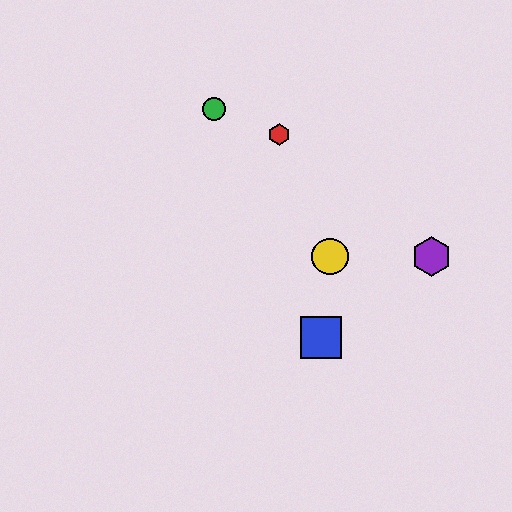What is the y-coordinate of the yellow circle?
The yellow circle is at y≈257.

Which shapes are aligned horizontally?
The yellow circle, the purple hexagon are aligned horizontally.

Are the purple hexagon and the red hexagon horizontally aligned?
No, the purple hexagon is at y≈257 and the red hexagon is at y≈134.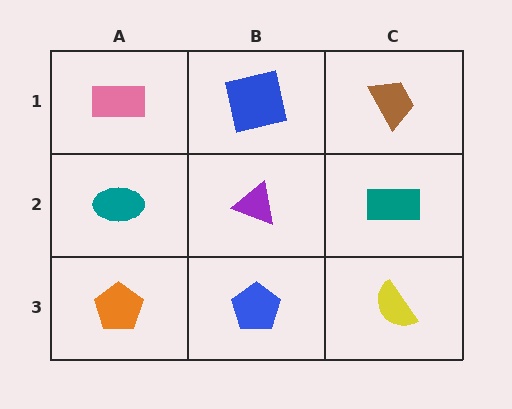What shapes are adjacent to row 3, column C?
A teal rectangle (row 2, column C), a blue pentagon (row 3, column B).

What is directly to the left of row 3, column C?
A blue pentagon.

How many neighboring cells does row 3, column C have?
2.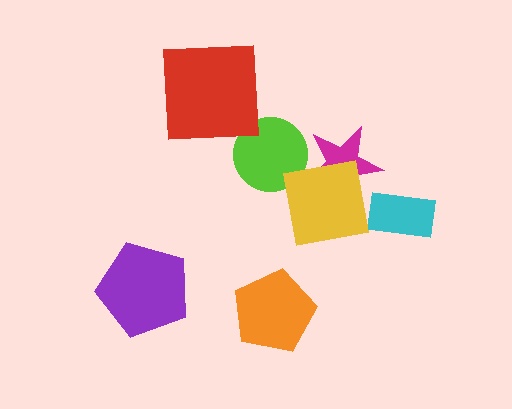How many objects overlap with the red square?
0 objects overlap with the red square.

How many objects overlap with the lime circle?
0 objects overlap with the lime circle.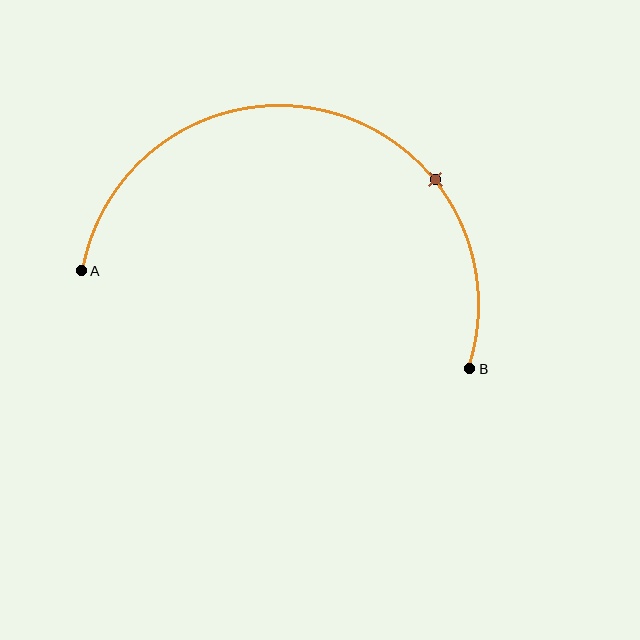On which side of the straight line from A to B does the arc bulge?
The arc bulges above the straight line connecting A and B.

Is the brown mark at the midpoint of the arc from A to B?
No. The brown mark lies on the arc but is closer to endpoint B. The arc midpoint would be at the point on the curve equidistant along the arc from both A and B.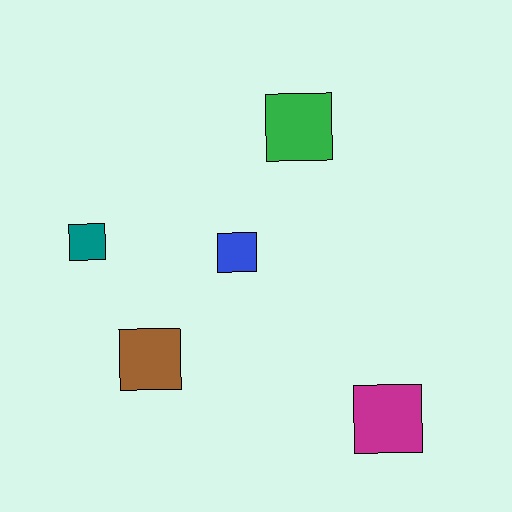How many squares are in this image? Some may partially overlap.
There are 5 squares.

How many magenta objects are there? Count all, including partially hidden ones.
There is 1 magenta object.